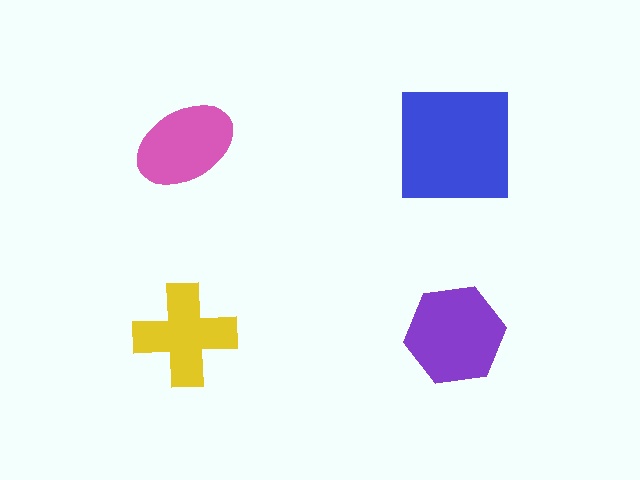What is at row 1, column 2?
A blue square.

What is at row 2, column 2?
A purple hexagon.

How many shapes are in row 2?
2 shapes.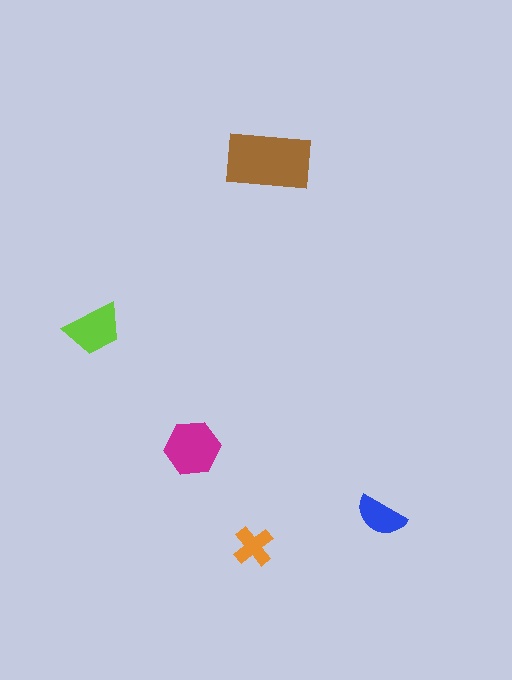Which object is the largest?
The brown rectangle.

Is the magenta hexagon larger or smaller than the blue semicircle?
Larger.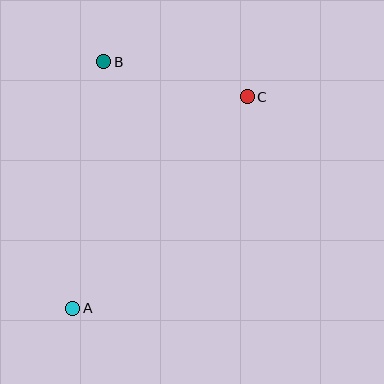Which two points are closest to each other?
Points B and C are closest to each other.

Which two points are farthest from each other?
Points A and C are farthest from each other.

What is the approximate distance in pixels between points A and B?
The distance between A and B is approximately 249 pixels.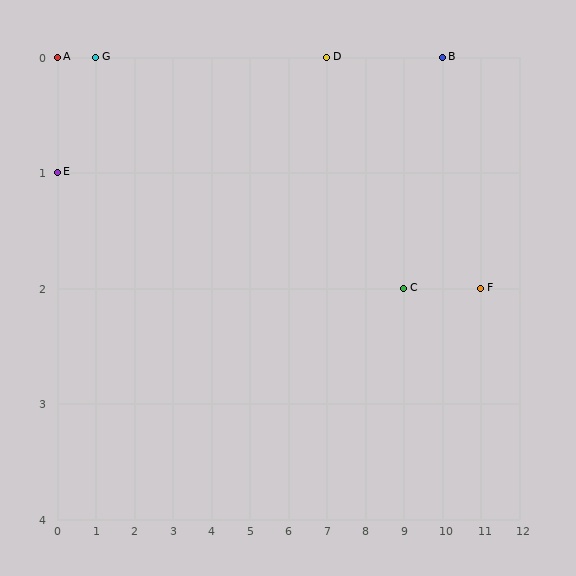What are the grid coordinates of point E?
Point E is at grid coordinates (0, 1).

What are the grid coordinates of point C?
Point C is at grid coordinates (9, 2).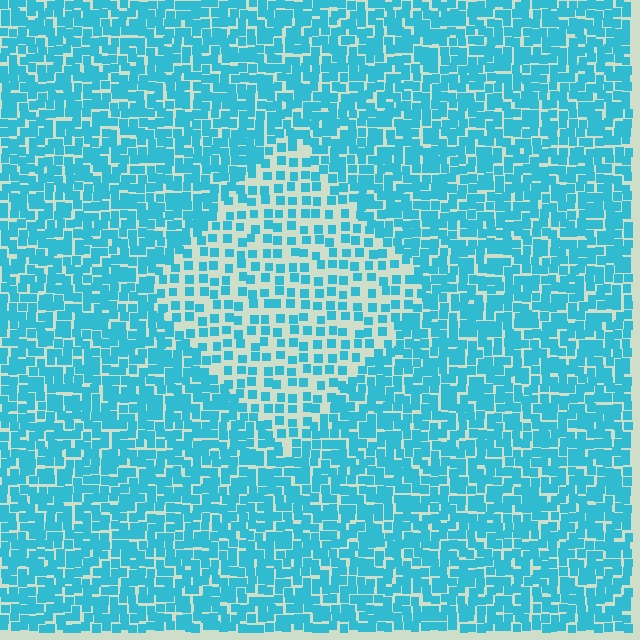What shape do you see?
I see a diamond.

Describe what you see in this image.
The image contains small cyan elements arranged at two different densities. A diamond-shaped region is visible where the elements are less densely packed than the surrounding area.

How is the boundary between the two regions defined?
The boundary is defined by a change in element density (approximately 2.0x ratio). All elements are the same color, size, and shape.